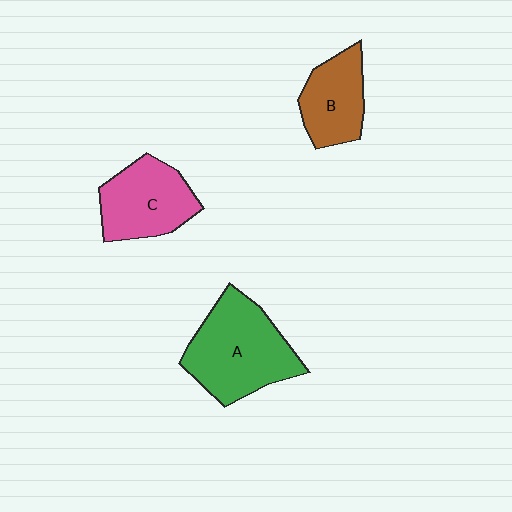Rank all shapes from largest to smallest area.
From largest to smallest: A (green), C (pink), B (brown).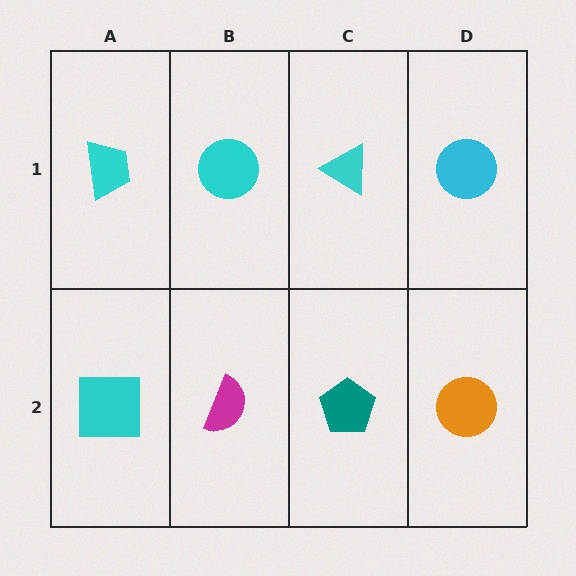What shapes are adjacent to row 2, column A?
A cyan trapezoid (row 1, column A), a magenta semicircle (row 2, column B).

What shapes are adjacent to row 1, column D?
An orange circle (row 2, column D), a cyan triangle (row 1, column C).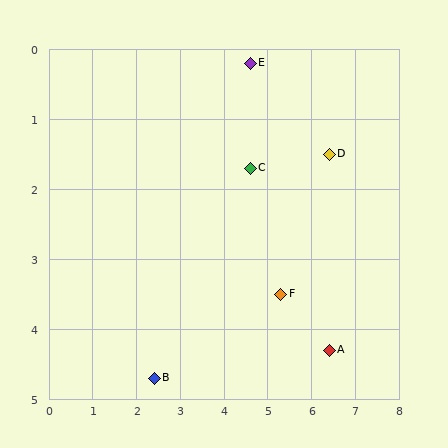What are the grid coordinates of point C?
Point C is at approximately (4.6, 1.7).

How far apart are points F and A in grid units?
Points F and A are about 1.4 grid units apart.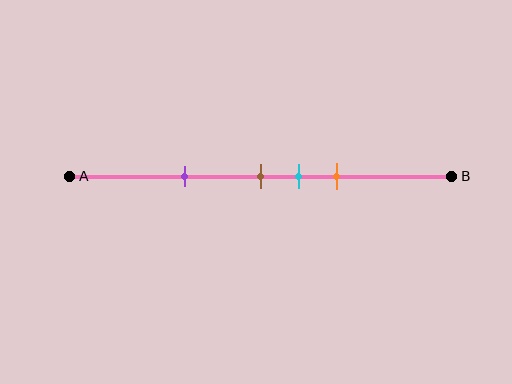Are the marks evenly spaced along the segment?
No, the marks are not evenly spaced.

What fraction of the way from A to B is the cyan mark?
The cyan mark is approximately 60% (0.6) of the way from A to B.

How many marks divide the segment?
There are 4 marks dividing the segment.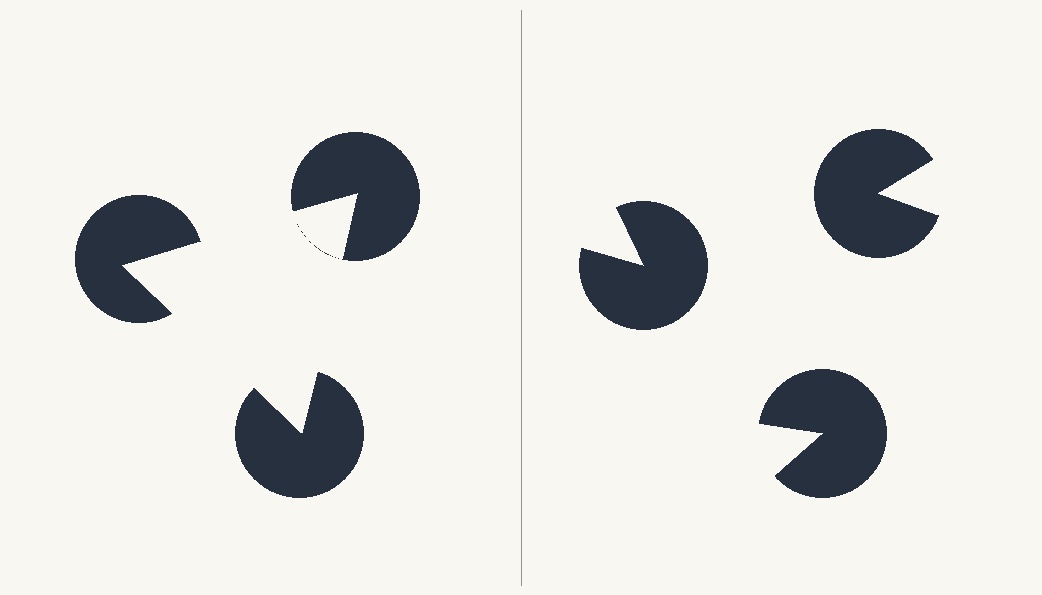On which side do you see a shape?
An illusory triangle appears on the left side. On the right side the wedge cuts are rotated, so no coherent shape forms.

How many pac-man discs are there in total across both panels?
6 — 3 on each side.